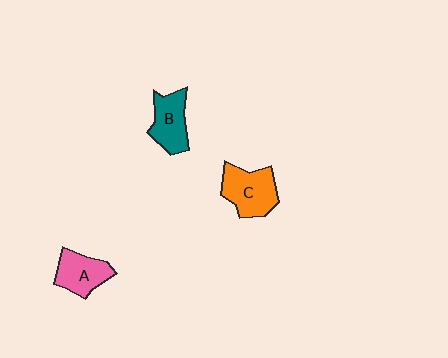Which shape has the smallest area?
Shape A (pink).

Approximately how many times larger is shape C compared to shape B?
Approximately 1.2 times.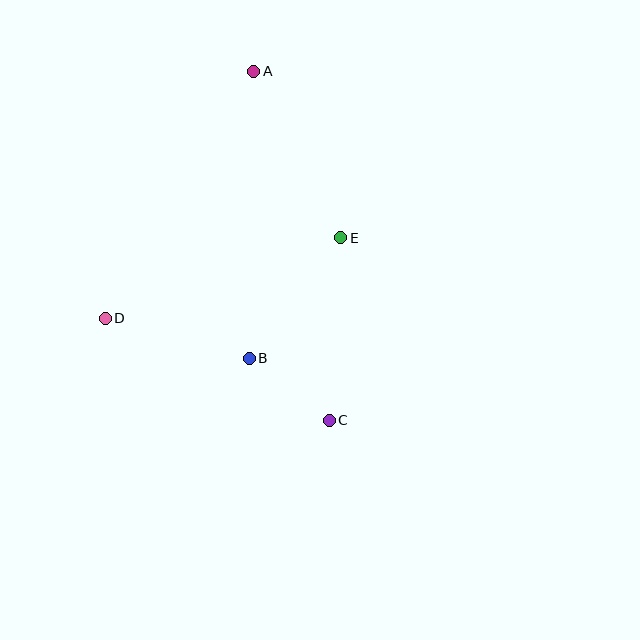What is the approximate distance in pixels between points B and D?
The distance between B and D is approximately 150 pixels.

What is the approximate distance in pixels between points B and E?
The distance between B and E is approximately 151 pixels.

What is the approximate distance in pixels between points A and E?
The distance between A and E is approximately 188 pixels.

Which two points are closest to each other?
Points B and C are closest to each other.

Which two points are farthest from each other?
Points A and C are farthest from each other.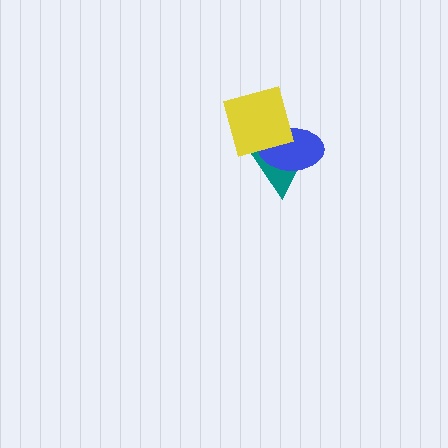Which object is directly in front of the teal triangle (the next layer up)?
The blue ellipse is directly in front of the teal triangle.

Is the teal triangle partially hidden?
Yes, it is partially covered by another shape.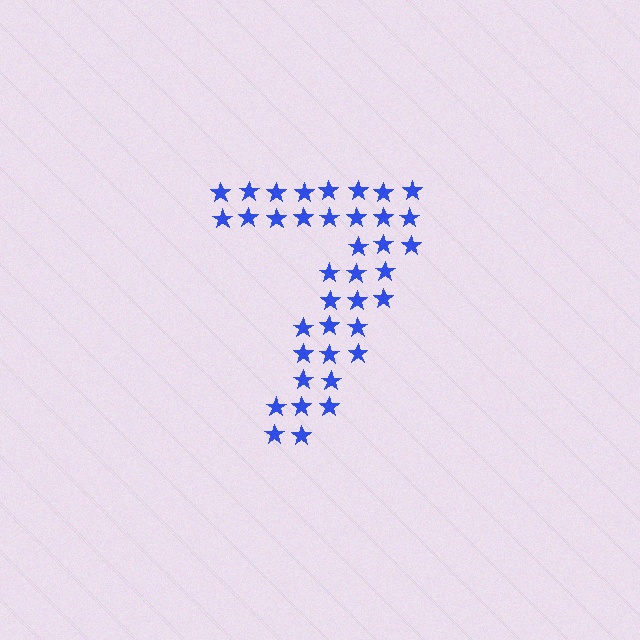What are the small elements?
The small elements are stars.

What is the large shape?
The large shape is the digit 7.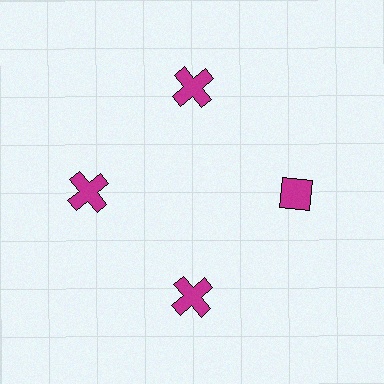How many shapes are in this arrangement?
There are 4 shapes arranged in a ring pattern.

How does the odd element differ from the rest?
It has a different shape: diamond instead of cross.